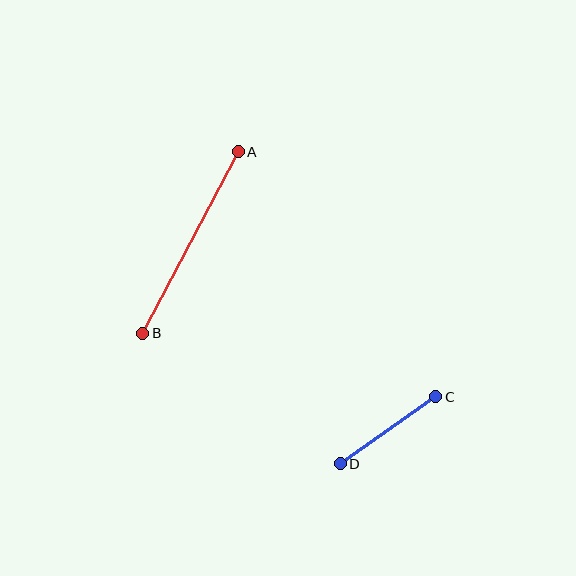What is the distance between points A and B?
The distance is approximately 205 pixels.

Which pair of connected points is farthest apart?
Points A and B are farthest apart.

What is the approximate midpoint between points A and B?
The midpoint is at approximately (190, 243) pixels.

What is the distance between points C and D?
The distance is approximately 117 pixels.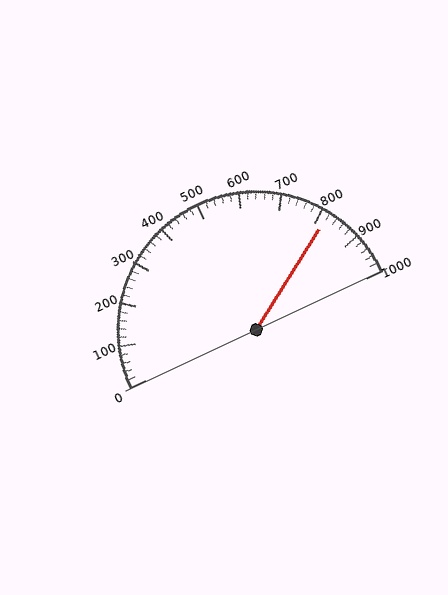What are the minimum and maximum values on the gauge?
The gauge ranges from 0 to 1000.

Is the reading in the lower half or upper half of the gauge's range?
The reading is in the upper half of the range (0 to 1000).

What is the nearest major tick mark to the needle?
The nearest major tick mark is 800.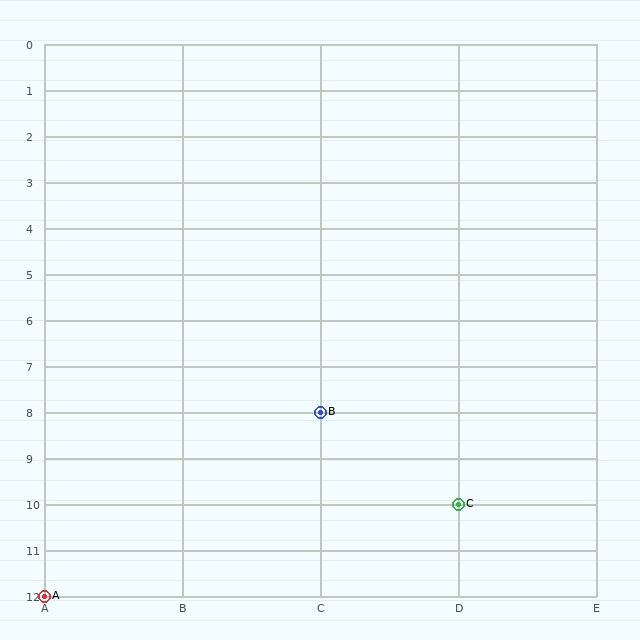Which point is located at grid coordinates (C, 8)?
Point B is at (C, 8).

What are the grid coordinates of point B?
Point B is at grid coordinates (C, 8).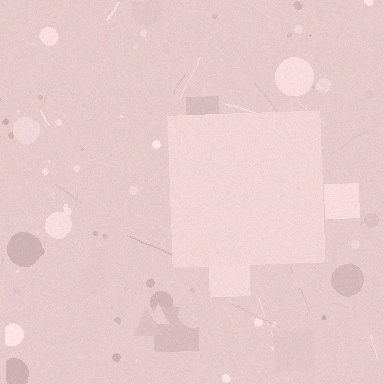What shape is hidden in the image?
A square is hidden in the image.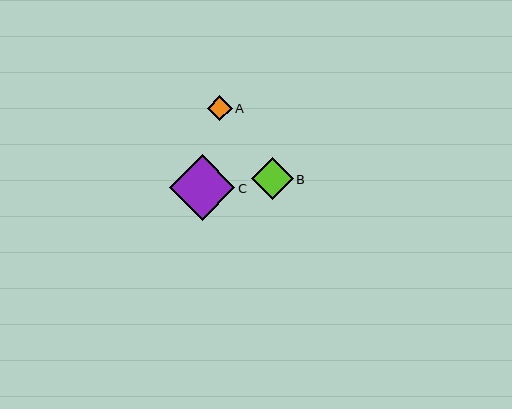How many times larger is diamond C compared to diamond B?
Diamond C is approximately 1.5 times the size of diamond B.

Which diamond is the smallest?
Diamond A is the smallest with a size of approximately 25 pixels.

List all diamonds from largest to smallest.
From largest to smallest: C, B, A.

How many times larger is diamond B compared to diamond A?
Diamond B is approximately 1.7 times the size of diamond A.